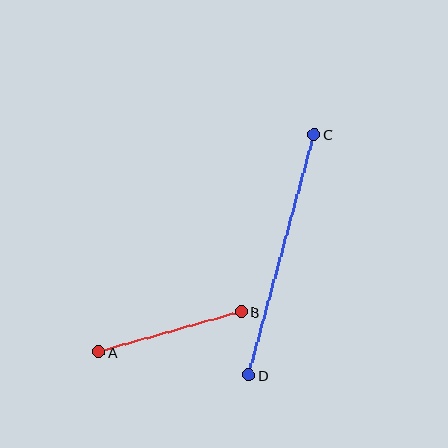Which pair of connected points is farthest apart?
Points C and D are farthest apart.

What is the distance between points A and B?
The distance is approximately 148 pixels.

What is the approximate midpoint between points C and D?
The midpoint is at approximately (281, 255) pixels.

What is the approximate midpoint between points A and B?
The midpoint is at approximately (170, 332) pixels.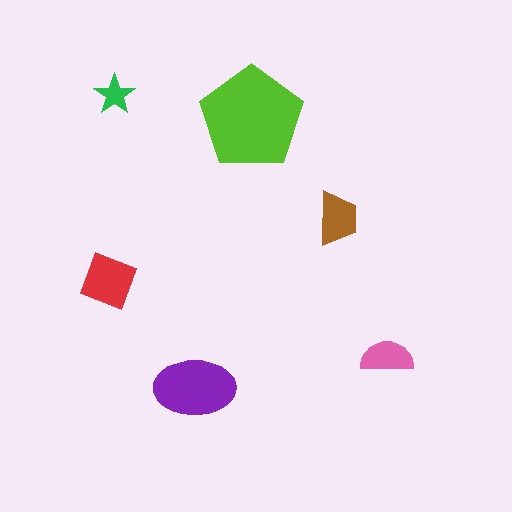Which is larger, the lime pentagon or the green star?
The lime pentagon.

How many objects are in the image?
There are 6 objects in the image.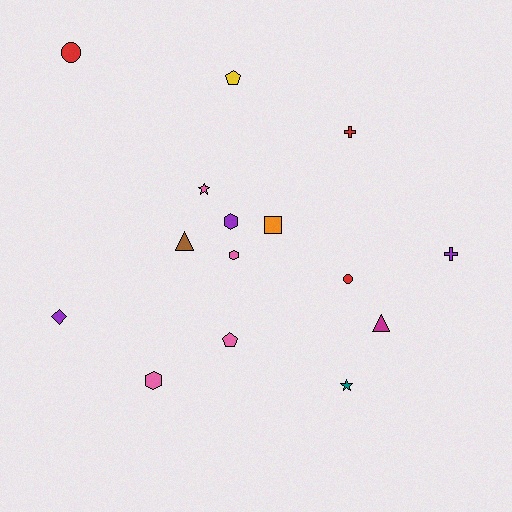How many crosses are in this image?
There are 2 crosses.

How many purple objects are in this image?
There are 3 purple objects.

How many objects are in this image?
There are 15 objects.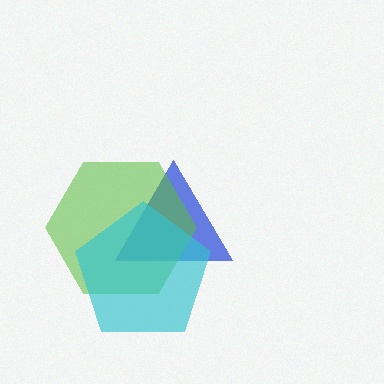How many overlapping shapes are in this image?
There are 3 overlapping shapes in the image.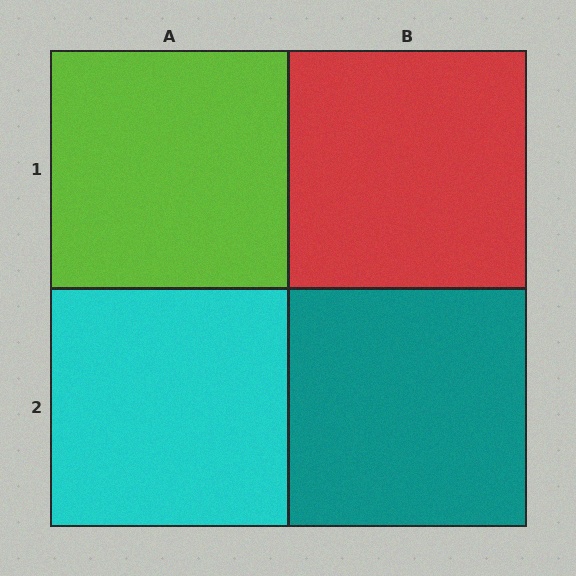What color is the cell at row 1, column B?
Red.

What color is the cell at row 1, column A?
Lime.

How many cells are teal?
1 cell is teal.